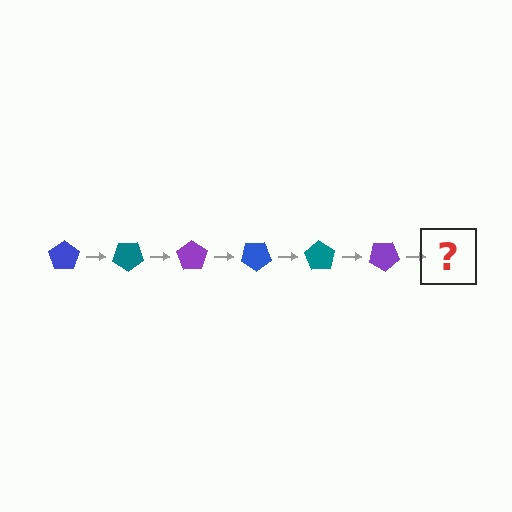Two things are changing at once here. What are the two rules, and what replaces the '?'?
The two rules are that it rotates 35 degrees each step and the color cycles through blue, teal, and purple. The '?' should be a blue pentagon, rotated 210 degrees from the start.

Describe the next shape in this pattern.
It should be a blue pentagon, rotated 210 degrees from the start.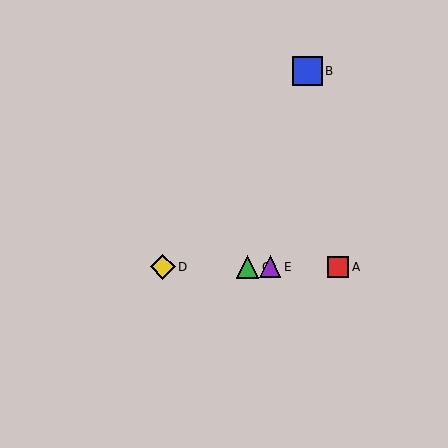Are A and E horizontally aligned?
Yes, both are at y≈267.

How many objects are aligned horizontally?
4 objects (A, C, D, E) are aligned horizontally.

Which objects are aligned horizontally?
Objects A, C, D, E are aligned horizontally.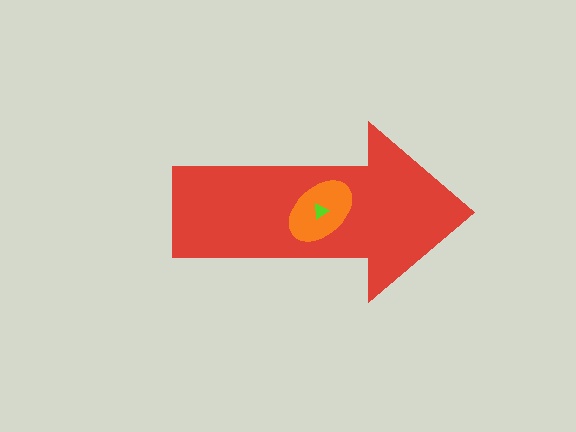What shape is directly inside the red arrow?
The orange ellipse.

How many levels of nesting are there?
3.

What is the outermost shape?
The red arrow.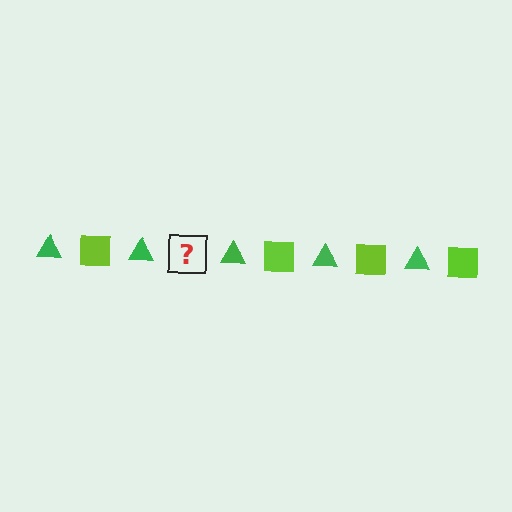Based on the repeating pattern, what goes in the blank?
The blank should be a lime square.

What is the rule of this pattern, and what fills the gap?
The rule is that the pattern alternates between green triangle and lime square. The gap should be filled with a lime square.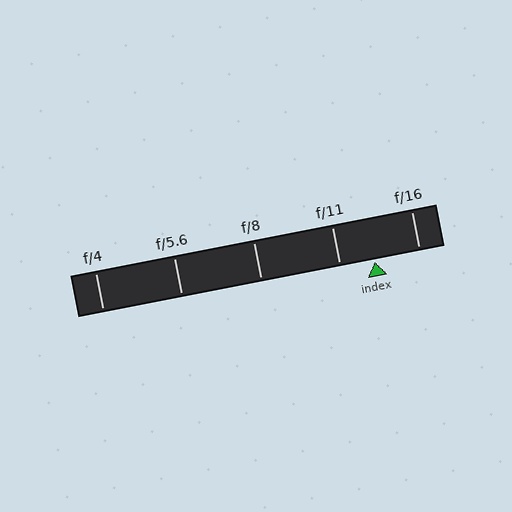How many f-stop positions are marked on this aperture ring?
There are 5 f-stop positions marked.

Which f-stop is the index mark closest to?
The index mark is closest to f/11.